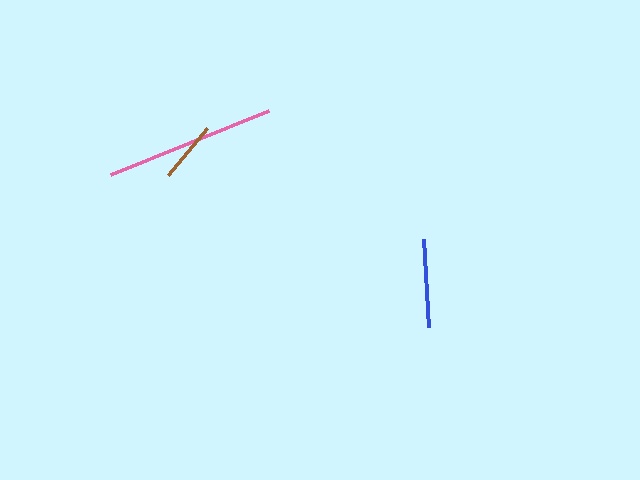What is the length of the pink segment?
The pink segment is approximately 170 pixels long.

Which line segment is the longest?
The pink line is the longest at approximately 170 pixels.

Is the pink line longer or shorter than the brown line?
The pink line is longer than the brown line.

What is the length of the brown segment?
The brown segment is approximately 61 pixels long.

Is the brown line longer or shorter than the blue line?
The blue line is longer than the brown line.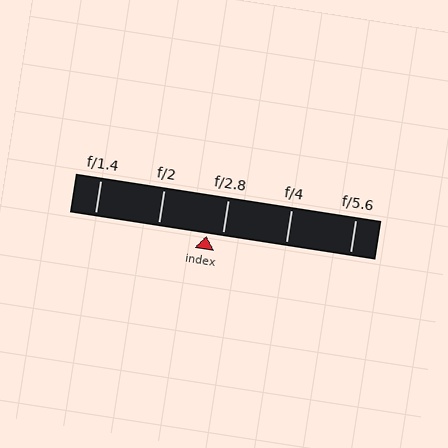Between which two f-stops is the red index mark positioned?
The index mark is between f/2 and f/2.8.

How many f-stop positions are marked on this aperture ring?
There are 5 f-stop positions marked.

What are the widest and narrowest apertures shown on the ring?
The widest aperture shown is f/1.4 and the narrowest is f/5.6.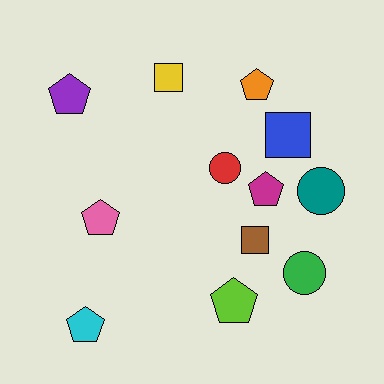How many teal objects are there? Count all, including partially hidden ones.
There is 1 teal object.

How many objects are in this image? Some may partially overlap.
There are 12 objects.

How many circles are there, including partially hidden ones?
There are 3 circles.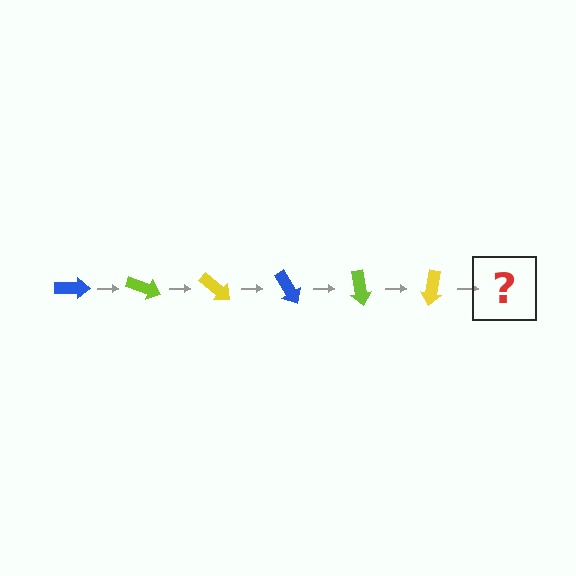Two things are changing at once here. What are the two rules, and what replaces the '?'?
The two rules are that it rotates 20 degrees each step and the color cycles through blue, lime, and yellow. The '?' should be a blue arrow, rotated 120 degrees from the start.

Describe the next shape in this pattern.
It should be a blue arrow, rotated 120 degrees from the start.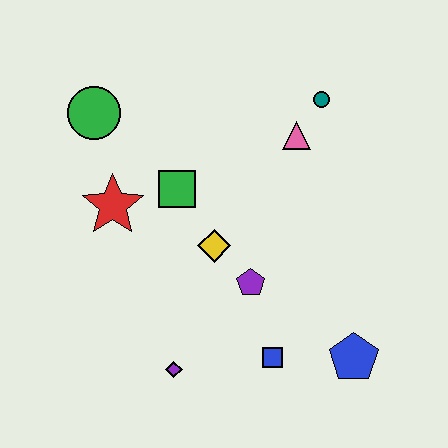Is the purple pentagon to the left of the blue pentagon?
Yes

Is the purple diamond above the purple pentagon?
No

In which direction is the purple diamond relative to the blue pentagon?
The purple diamond is to the left of the blue pentagon.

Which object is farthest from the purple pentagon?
The green circle is farthest from the purple pentagon.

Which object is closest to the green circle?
The red star is closest to the green circle.